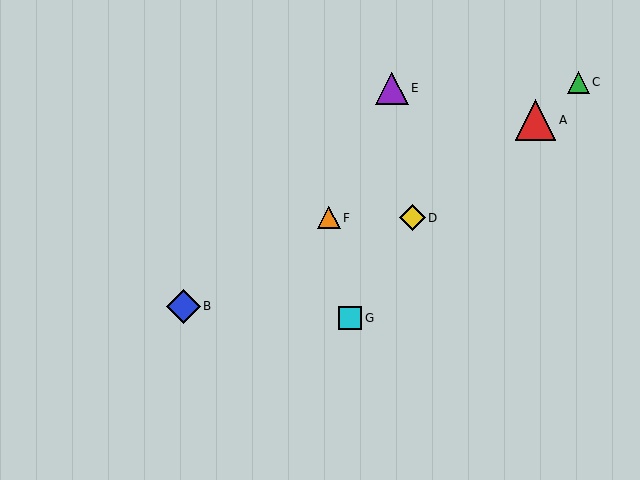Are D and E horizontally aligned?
No, D is at y≈218 and E is at y≈88.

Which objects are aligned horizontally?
Objects D, F are aligned horizontally.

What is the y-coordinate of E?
Object E is at y≈88.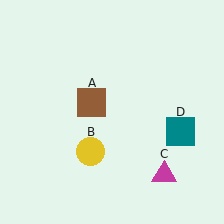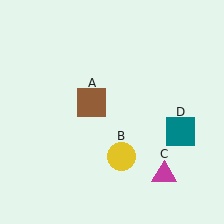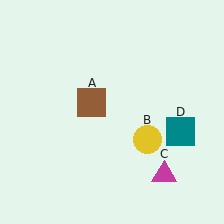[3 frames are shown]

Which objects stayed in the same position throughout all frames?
Brown square (object A) and magenta triangle (object C) and teal square (object D) remained stationary.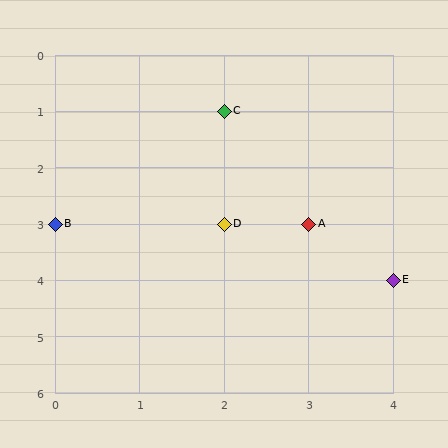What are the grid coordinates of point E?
Point E is at grid coordinates (4, 4).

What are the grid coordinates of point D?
Point D is at grid coordinates (2, 3).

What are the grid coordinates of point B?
Point B is at grid coordinates (0, 3).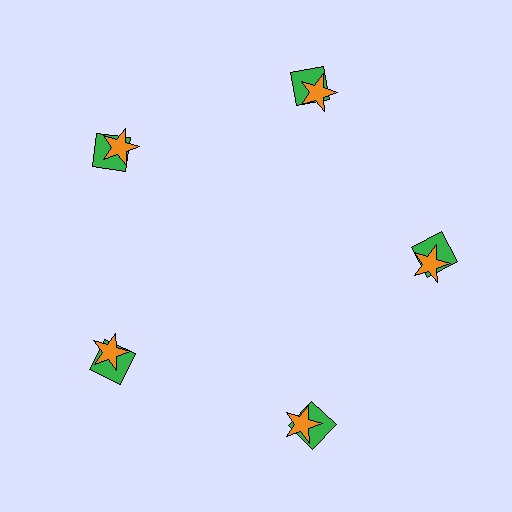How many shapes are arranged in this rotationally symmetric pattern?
There are 10 shapes, arranged in 5 groups of 2.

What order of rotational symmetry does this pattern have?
This pattern has 5-fold rotational symmetry.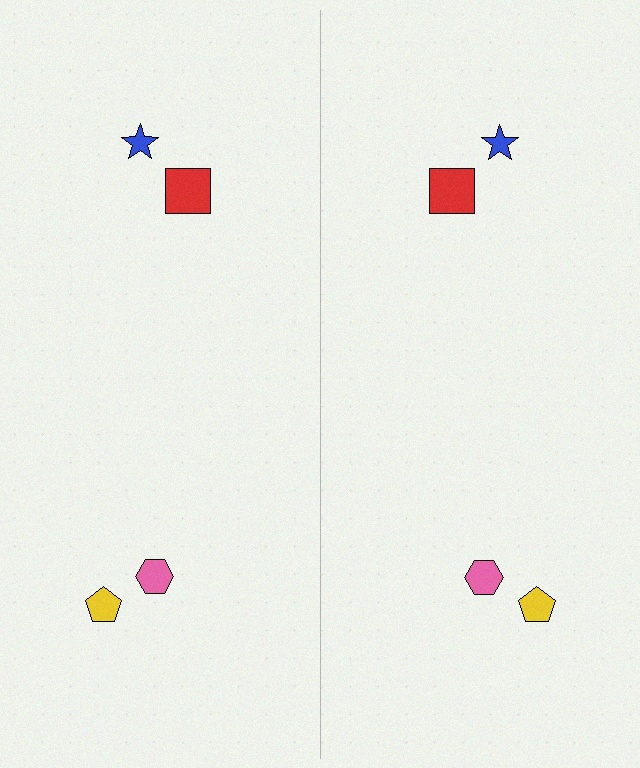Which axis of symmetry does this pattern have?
The pattern has a vertical axis of symmetry running through the center of the image.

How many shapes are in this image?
There are 8 shapes in this image.